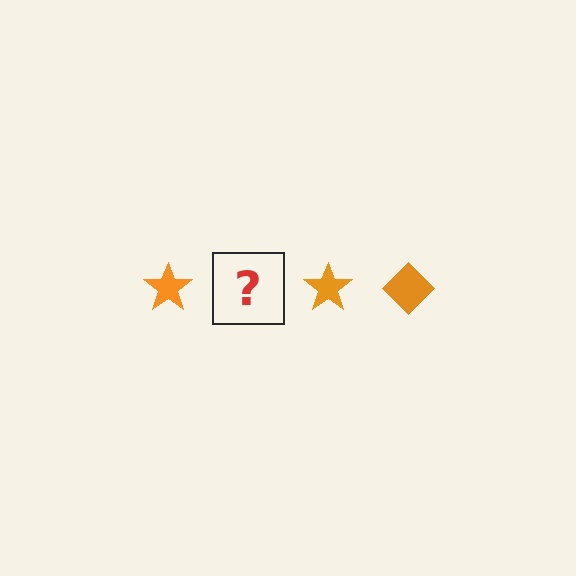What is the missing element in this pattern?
The missing element is an orange diamond.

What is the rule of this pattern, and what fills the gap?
The rule is that the pattern cycles through star, diamond shapes in orange. The gap should be filled with an orange diamond.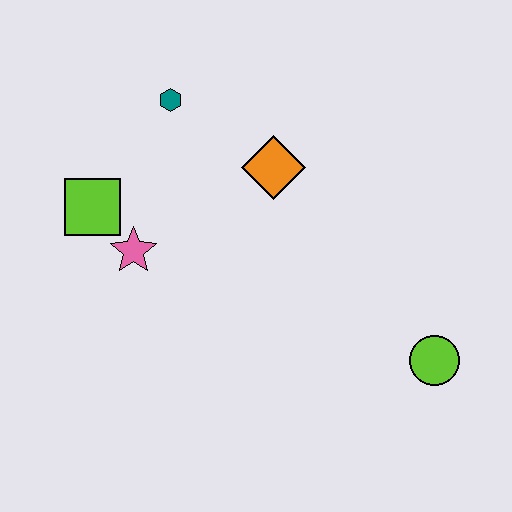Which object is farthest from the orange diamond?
The lime circle is farthest from the orange diamond.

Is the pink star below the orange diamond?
Yes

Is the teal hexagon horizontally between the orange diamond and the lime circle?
No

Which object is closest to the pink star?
The lime square is closest to the pink star.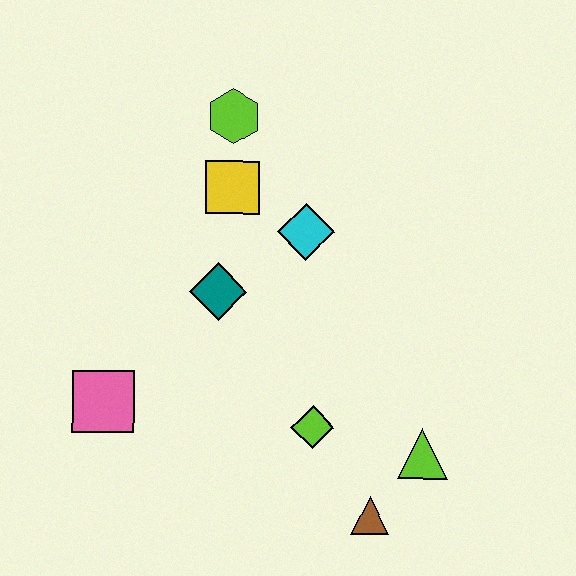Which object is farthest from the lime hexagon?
The brown triangle is farthest from the lime hexagon.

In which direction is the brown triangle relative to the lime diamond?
The brown triangle is below the lime diamond.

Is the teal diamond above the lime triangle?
Yes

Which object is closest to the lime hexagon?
The yellow square is closest to the lime hexagon.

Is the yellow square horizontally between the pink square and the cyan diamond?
Yes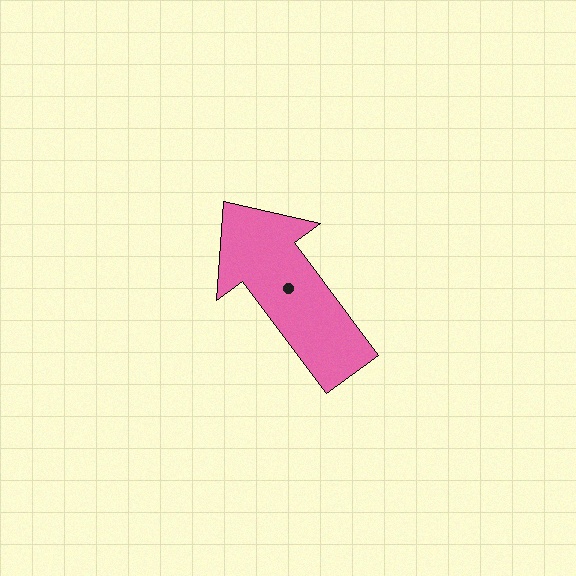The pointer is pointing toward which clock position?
Roughly 11 o'clock.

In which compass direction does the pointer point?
Northwest.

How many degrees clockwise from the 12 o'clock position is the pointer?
Approximately 323 degrees.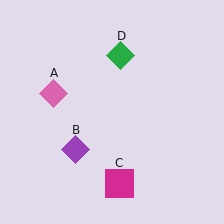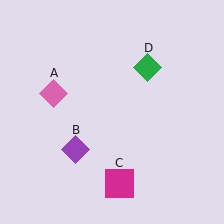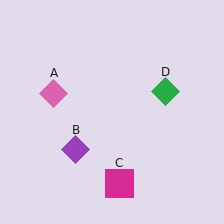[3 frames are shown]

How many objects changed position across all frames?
1 object changed position: green diamond (object D).